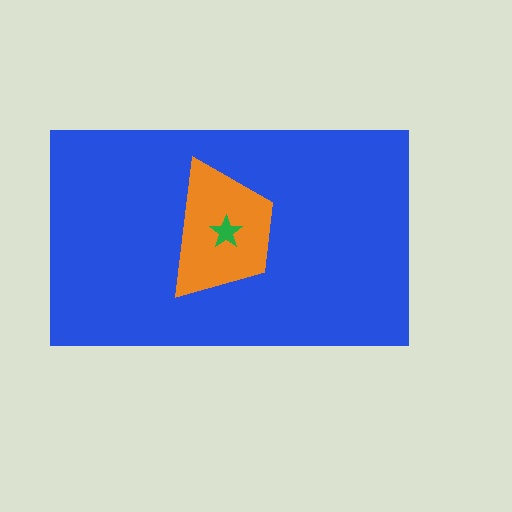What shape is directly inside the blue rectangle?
The orange trapezoid.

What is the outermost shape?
The blue rectangle.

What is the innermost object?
The green star.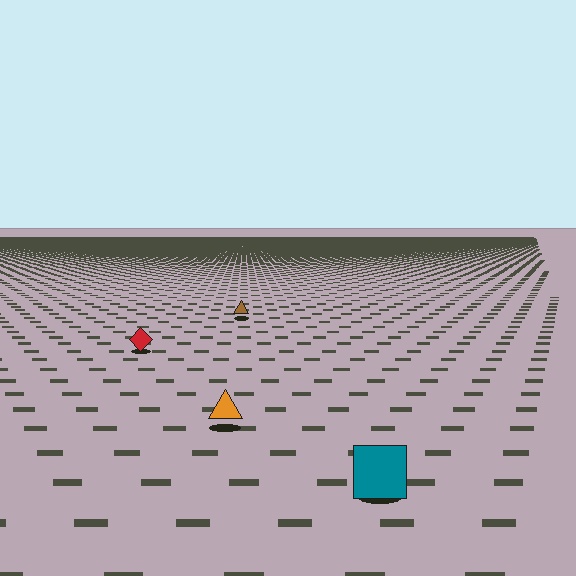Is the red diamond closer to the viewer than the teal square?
No. The teal square is closer — you can tell from the texture gradient: the ground texture is coarser near it.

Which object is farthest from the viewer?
The brown triangle is farthest from the viewer. It appears smaller and the ground texture around it is denser.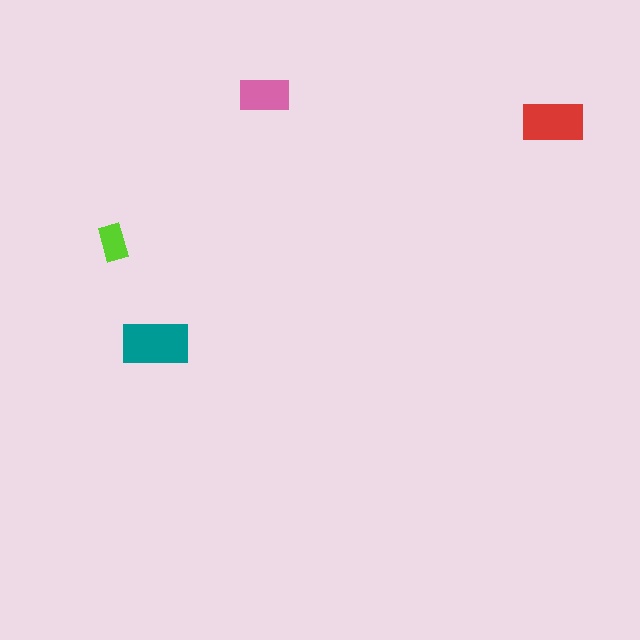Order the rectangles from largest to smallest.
the teal one, the red one, the pink one, the lime one.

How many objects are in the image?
There are 4 objects in the image.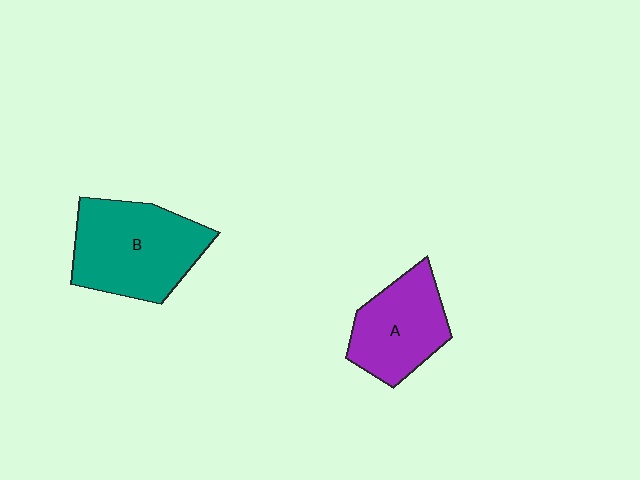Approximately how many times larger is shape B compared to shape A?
Approximately 1.4 times.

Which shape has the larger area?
Shape B (teal).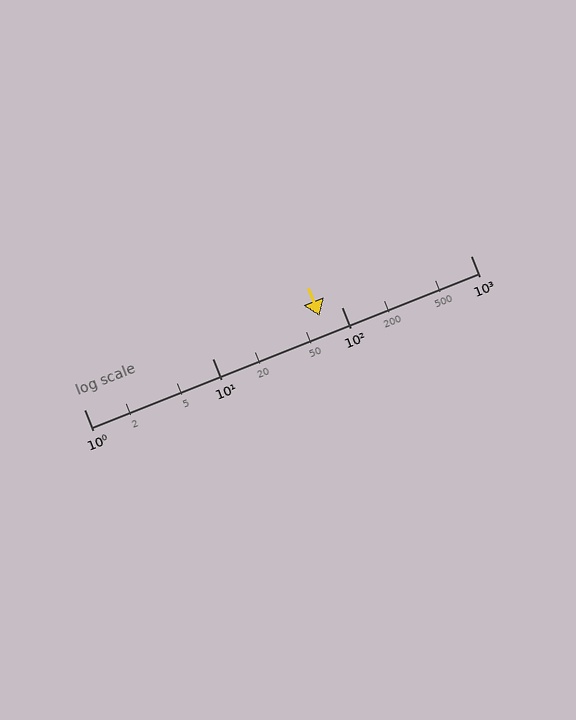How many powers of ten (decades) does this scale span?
The scale spans 3 decades, from 1 to 1000.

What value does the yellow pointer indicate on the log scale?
The pointer indicates approximately 67.